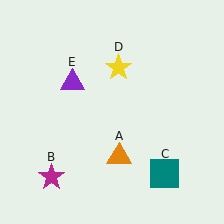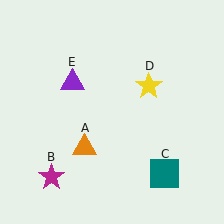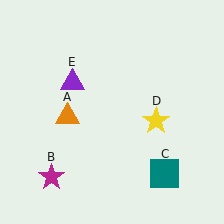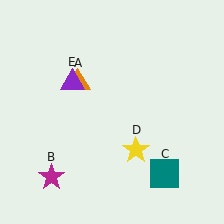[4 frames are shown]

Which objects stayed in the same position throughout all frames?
Magenta star (object B) and teal square (object C) and purple triangle (object E) remained stationary.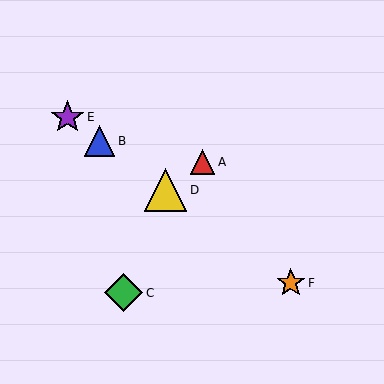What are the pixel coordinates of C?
Object C is at (124, 293).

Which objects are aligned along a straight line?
Objects B, D, E, F are aligned along a straight line.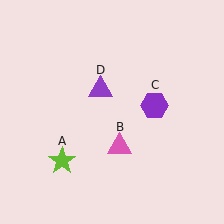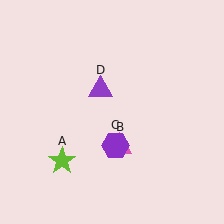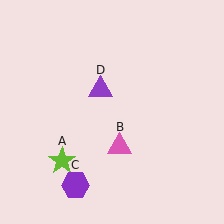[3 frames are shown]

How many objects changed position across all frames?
1 object changed position: purple hexagon (object C).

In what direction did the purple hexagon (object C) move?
The purple hexagon (object C) moved down and to the left.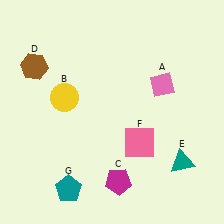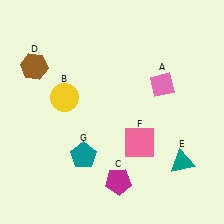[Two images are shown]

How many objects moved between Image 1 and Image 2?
1 object moved between the two images.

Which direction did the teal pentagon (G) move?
The teal pentagon (G) moved up.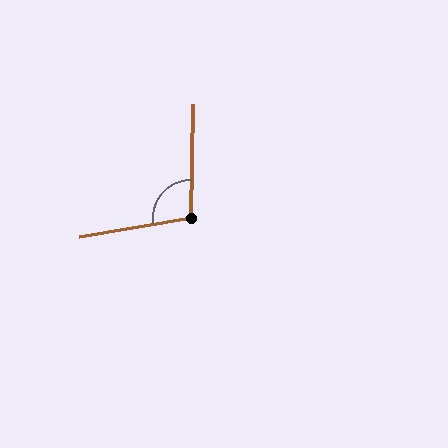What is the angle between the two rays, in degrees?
Approximately 100 degrees.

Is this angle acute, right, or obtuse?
It is obtuse.